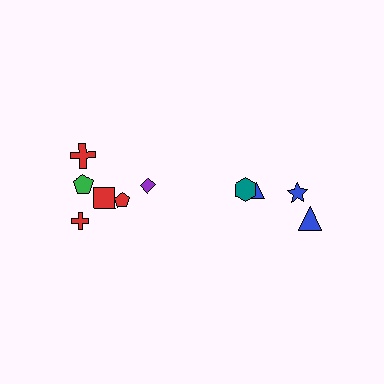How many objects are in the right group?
There are 4 objects.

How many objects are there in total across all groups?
There are 10 objects.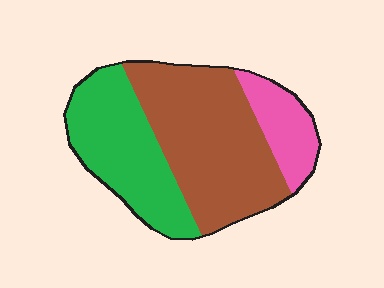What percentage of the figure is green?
Green covers around 35% of the figure.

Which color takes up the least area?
Pink, at roughly 15%.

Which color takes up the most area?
Brown, at roughly 50%.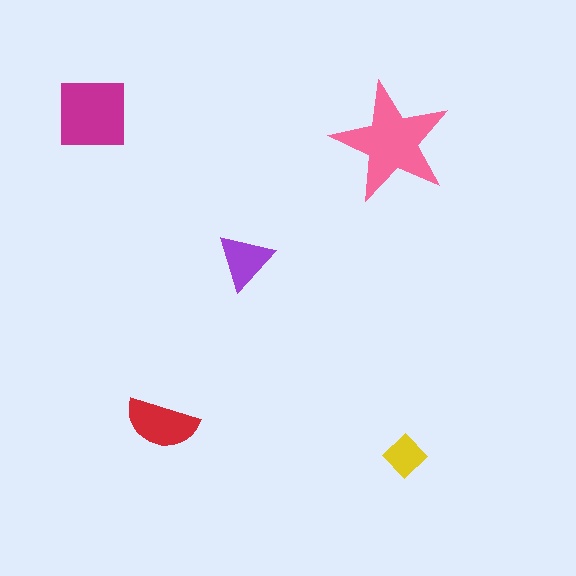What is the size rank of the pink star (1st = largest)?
1st.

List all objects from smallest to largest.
The yellow diamond, the purple triangle, the red semicircle, the magenta square, the pink star.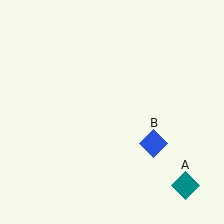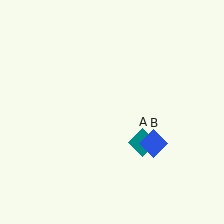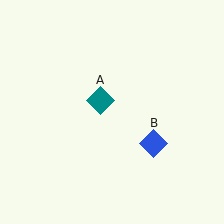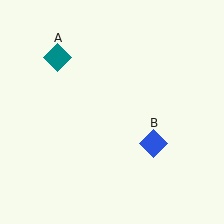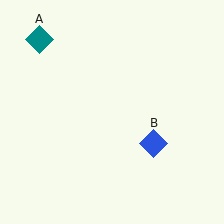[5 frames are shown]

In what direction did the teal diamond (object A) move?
The teal diamond (object A) moved up and to the left.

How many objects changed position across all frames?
1 object changed position: teal diamond (object A).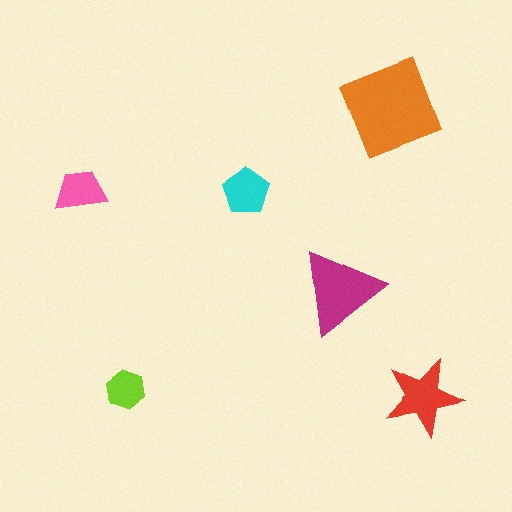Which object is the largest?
The orange square.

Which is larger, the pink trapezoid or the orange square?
The orange square.